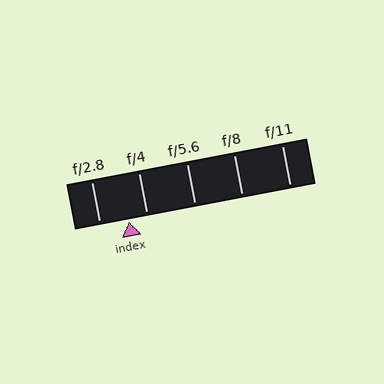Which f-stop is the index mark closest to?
The index mark is closest to f/4.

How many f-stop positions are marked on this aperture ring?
There are 5 f-stop positions marked.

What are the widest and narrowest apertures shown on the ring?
The widest aperture shown is f/2.8 and the narrowest is f/11.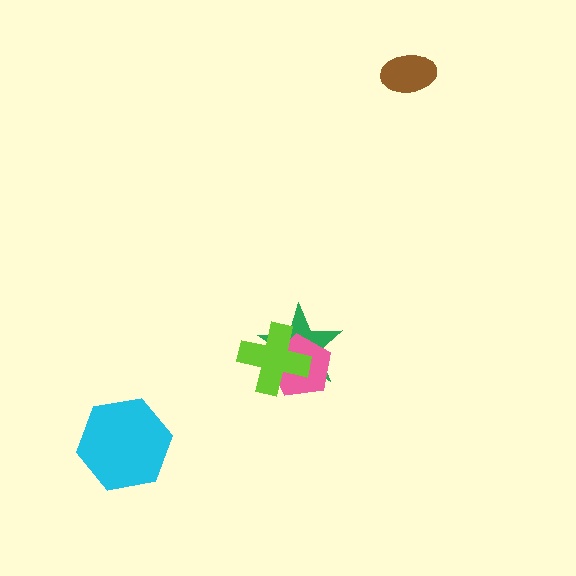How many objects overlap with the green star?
2 objects overlap with the green star.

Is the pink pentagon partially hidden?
Yes, it is partially covered by another shape.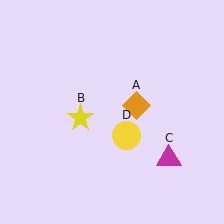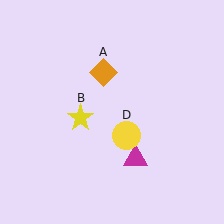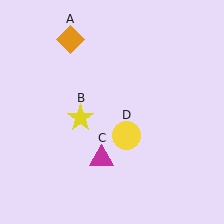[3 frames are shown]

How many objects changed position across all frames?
2 objects changed position: orange diamond (object A), magenta triangle (object C).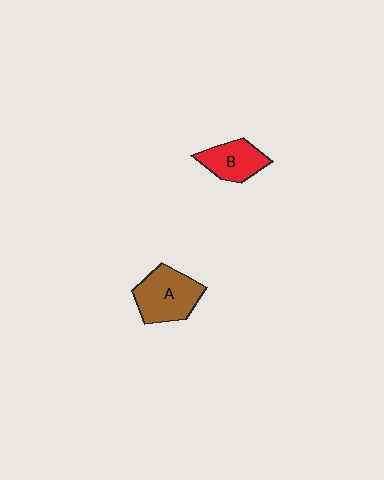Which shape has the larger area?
Shape A (brown).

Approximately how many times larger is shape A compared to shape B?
Approximately 1.4 times.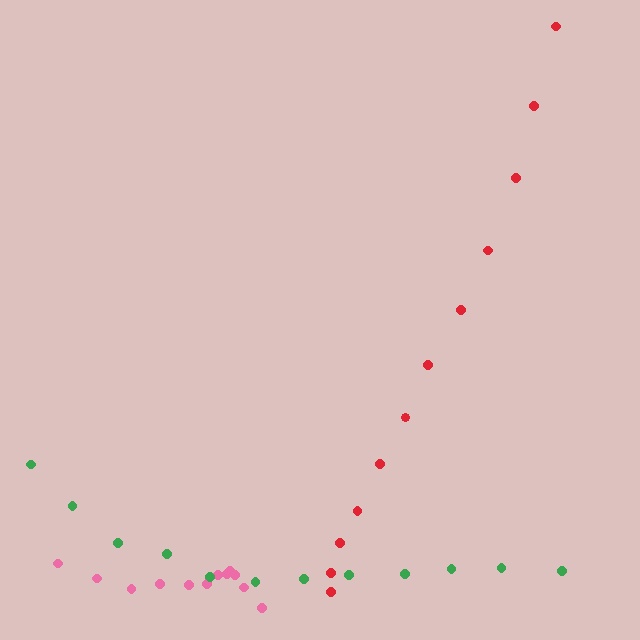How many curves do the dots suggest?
There are 3 distinct paths.